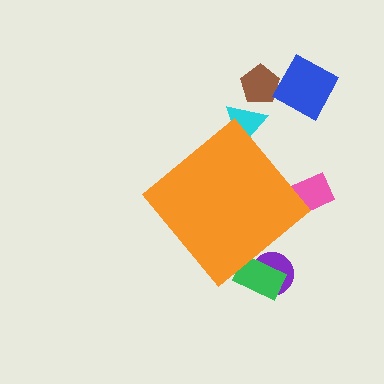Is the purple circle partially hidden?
Yes, the purple circle is partially hidden behind the orange diamond.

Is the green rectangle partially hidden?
Yes, the green rectangle is partially hidden behind the orange diamond.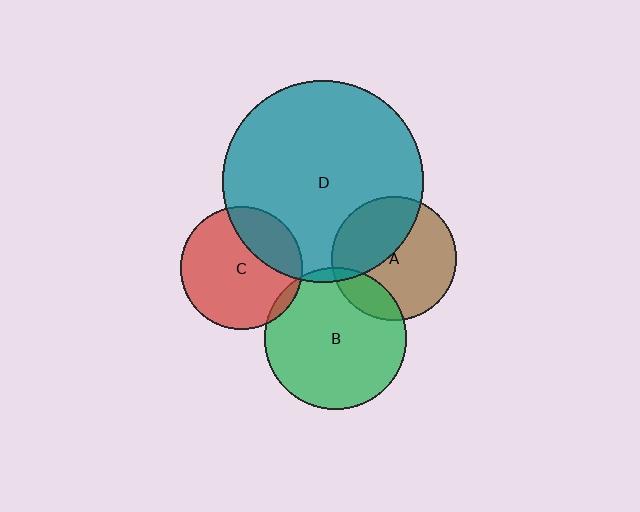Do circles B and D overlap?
Yes.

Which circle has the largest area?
Circle D (teal).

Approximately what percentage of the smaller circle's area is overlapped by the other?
Approximately 5%.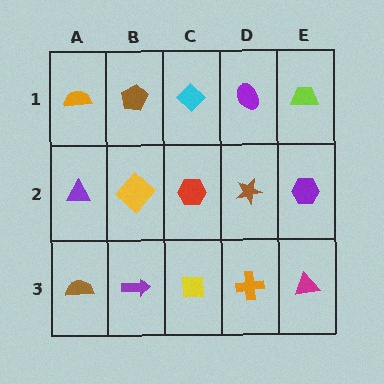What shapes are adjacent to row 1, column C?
A red hexagon (row 2, column C), a brown pentagon (row 1, column B), a purple ellipse (row 1, column D).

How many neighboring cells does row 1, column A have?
2.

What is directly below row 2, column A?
A brown semicircle.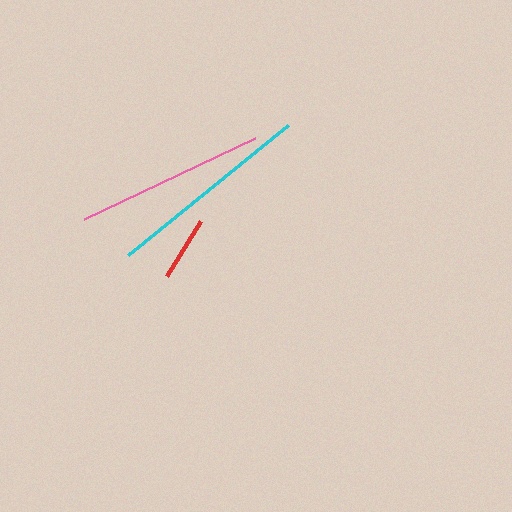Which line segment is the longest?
The cyan line is the longest at approximately 206 pixels.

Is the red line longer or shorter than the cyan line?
The cyan line is longer than the red line.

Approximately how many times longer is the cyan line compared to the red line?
The cyan line is approximately 3.2 times the length of the red line.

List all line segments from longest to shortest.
From longest to shortest: cyan, pink, red.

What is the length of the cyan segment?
The cyan segment is approximately 206 pixels long.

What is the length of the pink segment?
The pink segment is approximately 189 pixels long.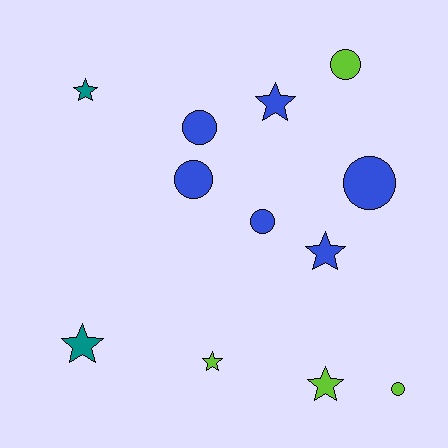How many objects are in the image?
There are 12 objects.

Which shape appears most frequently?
Circle, with 6 objects.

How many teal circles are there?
There are no teal circles.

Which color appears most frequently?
Blue, with 6 objects.